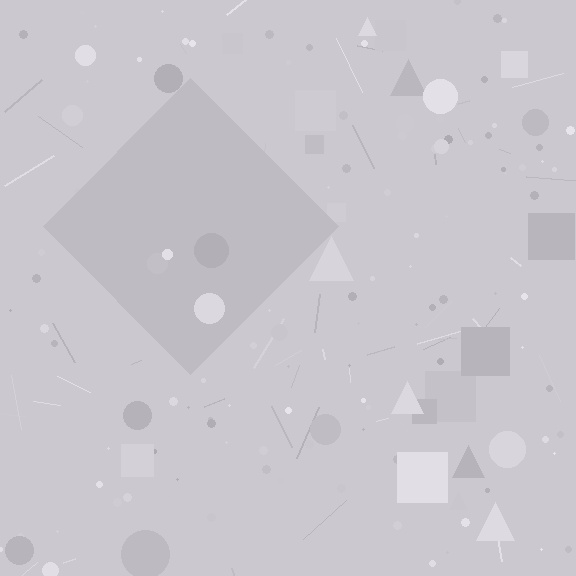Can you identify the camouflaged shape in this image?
The camouflaged shape is a diamond.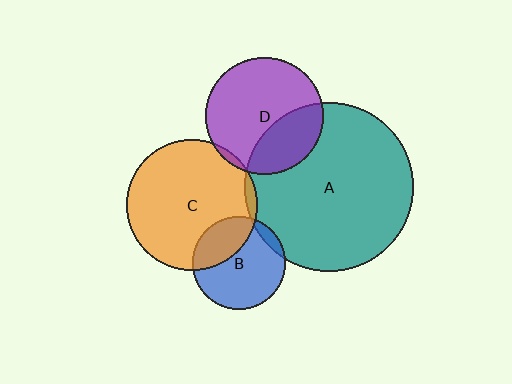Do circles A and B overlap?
Yes.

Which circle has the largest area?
Circle A (teal).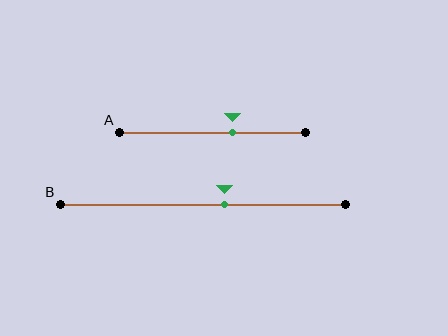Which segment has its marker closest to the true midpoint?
Segment B has its marker closest to the true midpoint.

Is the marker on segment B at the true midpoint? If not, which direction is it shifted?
No, the marker on segment B is shifted to the right by about 8% of the segment length.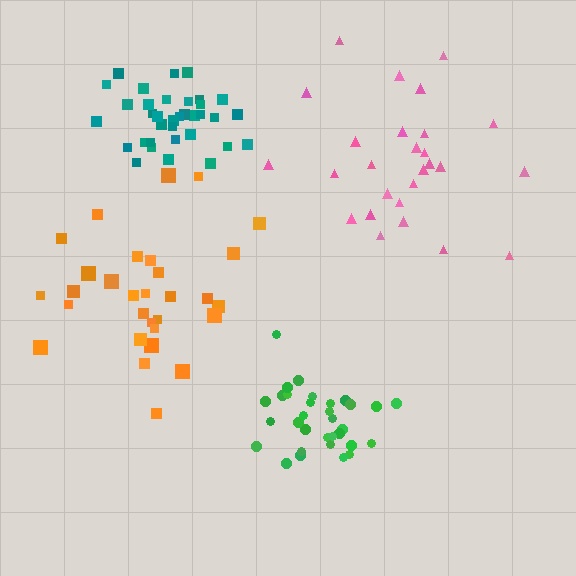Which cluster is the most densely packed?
Teal.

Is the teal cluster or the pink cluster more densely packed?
Teal.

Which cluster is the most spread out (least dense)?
Pink.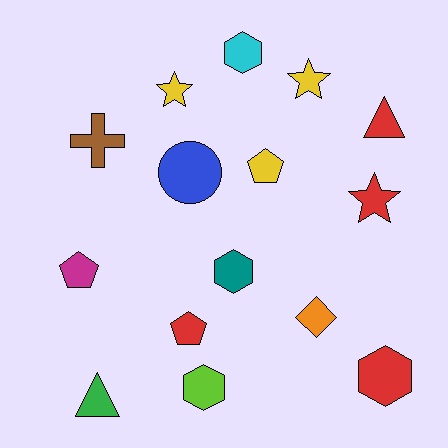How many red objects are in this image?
There are 4 red objects.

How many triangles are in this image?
There are 2 triangles.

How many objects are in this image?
There are 15 objects.